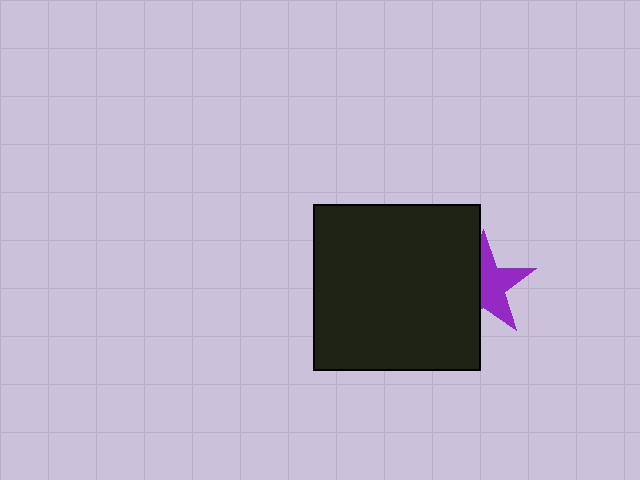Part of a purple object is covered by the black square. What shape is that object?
It is a star.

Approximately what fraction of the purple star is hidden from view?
Roughly 46% of the purple star is hidden behind the black square.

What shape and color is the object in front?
The object in front is a black square.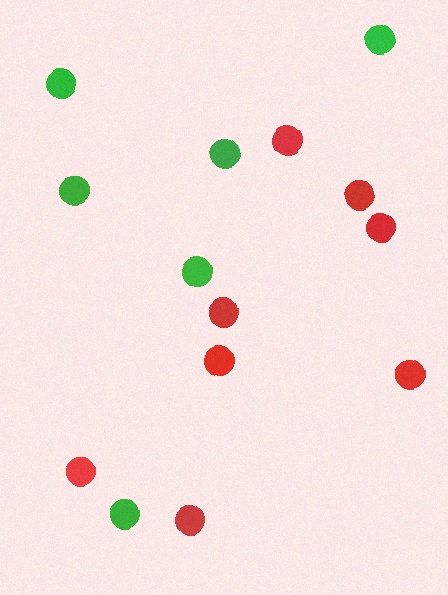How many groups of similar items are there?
There are 2 groups: one group of red circles (8) and one group of green circles (6).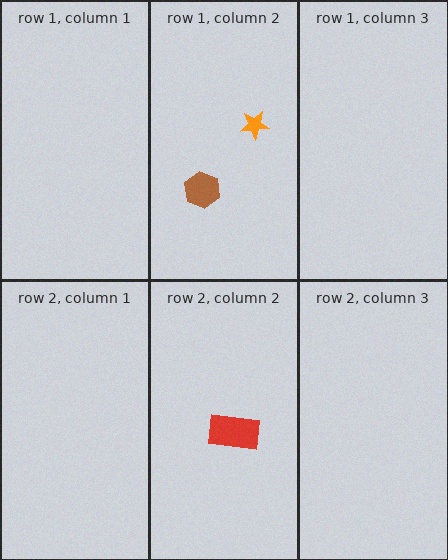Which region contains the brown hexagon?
The row 1, column 2 region.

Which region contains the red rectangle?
The row 2, column 2 region.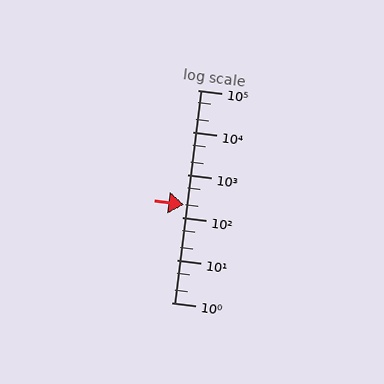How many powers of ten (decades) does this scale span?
The scale spans 5 decades, from 1 to 100000.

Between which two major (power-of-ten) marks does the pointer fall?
The pointer is between 100 and 1000.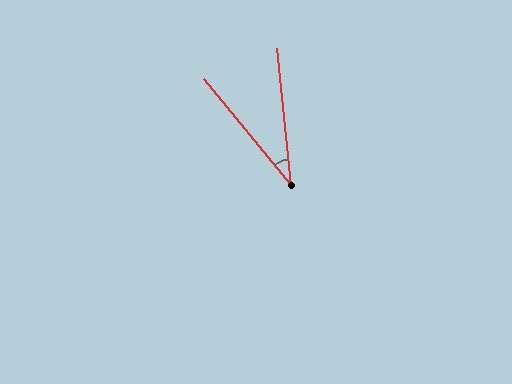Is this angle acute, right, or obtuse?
It is acute.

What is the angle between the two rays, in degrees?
Approximately 34 degrees.